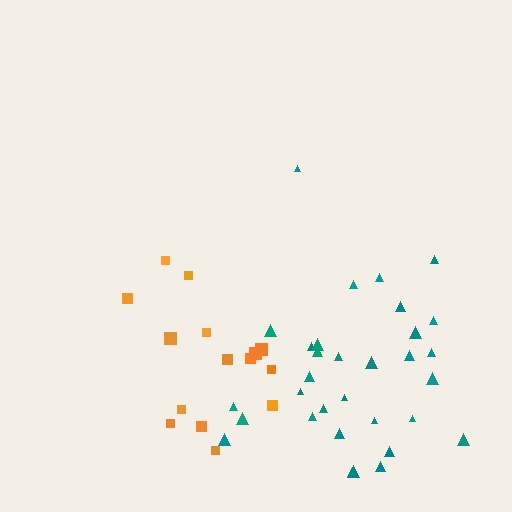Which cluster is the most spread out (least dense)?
Orange.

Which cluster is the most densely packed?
Teal.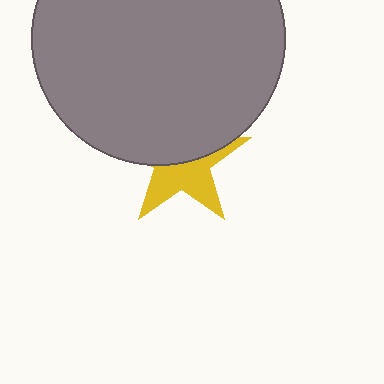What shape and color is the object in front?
The object in front is a gray circle.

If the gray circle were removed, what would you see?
You would see the complete yellow star.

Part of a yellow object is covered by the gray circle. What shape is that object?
It is a star.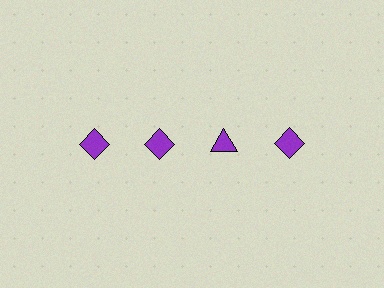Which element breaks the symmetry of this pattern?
The purple triangle in the top row, center column breaks the symmetry. All other shapes are purple diamonds.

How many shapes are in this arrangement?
There are 4 shapes arranged in a grid pattern.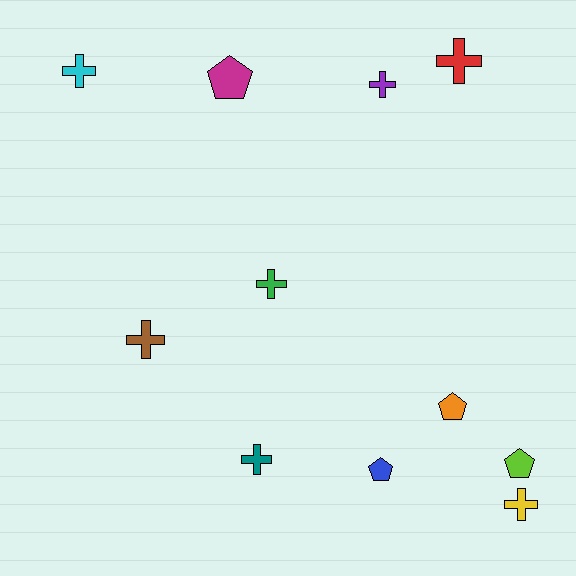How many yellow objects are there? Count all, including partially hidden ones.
There is 1 yellow object.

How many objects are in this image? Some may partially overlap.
There are 11 objects.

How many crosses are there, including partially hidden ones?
There are 7 crosses.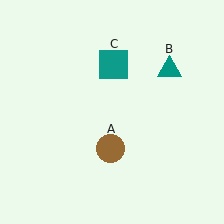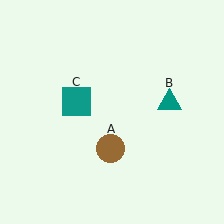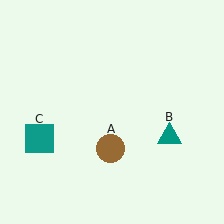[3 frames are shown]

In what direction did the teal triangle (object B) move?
The teal triangle (object B) moved down.